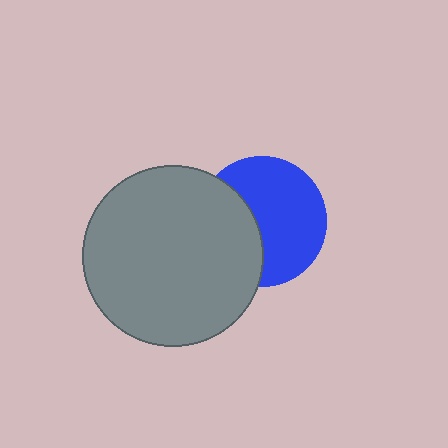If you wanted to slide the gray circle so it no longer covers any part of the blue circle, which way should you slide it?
Slide it left — that is the most direct way to separate the two shapes.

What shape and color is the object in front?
The object in front is a gray circle.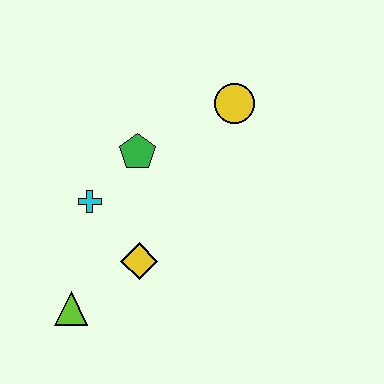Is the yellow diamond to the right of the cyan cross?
Yes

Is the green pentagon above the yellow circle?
No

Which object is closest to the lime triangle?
The yellow diamond is closest to the lime triangle.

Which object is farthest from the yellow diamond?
The yellow circle is farthest from the yellow diamond.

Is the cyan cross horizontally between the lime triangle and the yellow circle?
Yes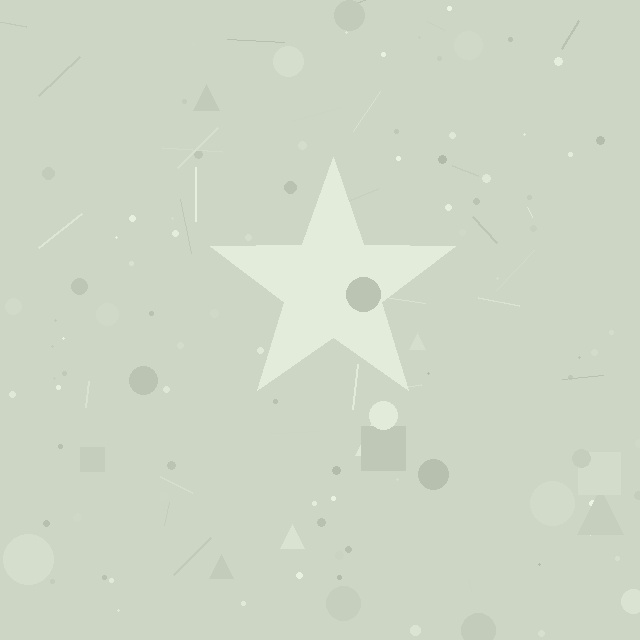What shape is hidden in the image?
A star is hidden in the image.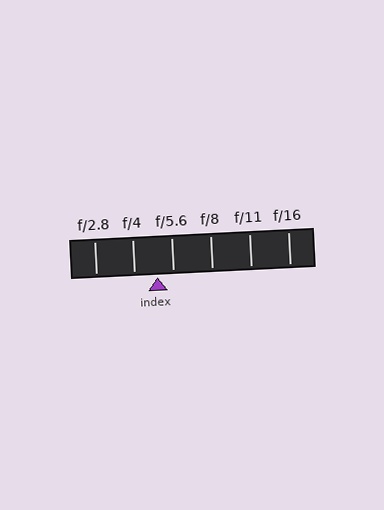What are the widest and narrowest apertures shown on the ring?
The widest aperture shown is f/2.8 and the narrowest is f/16.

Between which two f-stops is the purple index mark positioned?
The index mark is between f/4 and f/5.6.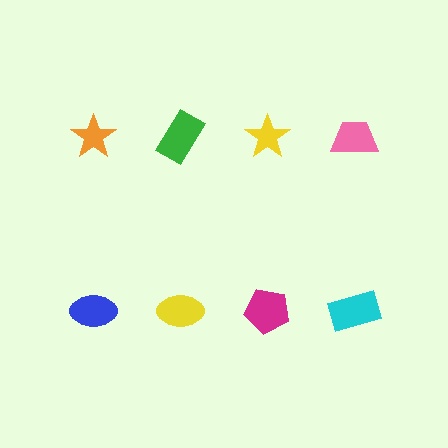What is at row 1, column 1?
An orange star.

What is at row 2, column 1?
A blue ellipse.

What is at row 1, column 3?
A yellow star.